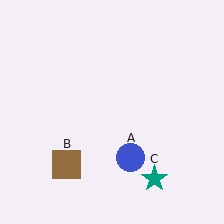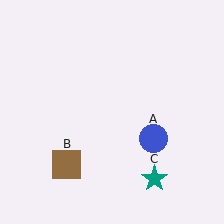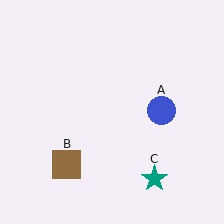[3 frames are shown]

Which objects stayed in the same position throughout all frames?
Brown square (object B) and teal star (object C) remained stationary.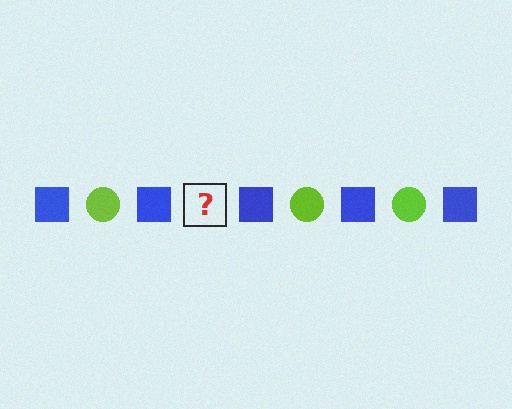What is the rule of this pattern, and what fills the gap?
The rule is that the pattern alternates between blue square and lime circle. The gap should be filled with a lime circle.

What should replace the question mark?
The question mark should be replaced with a lime circle.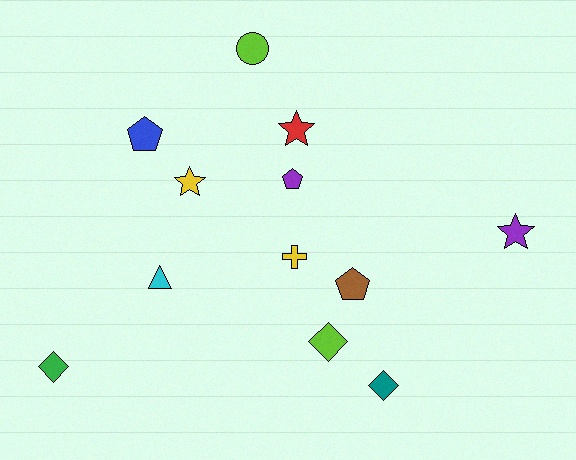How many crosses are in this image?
There is 1 cross.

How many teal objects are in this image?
There is 1 teal object.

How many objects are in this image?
There are 12 objects.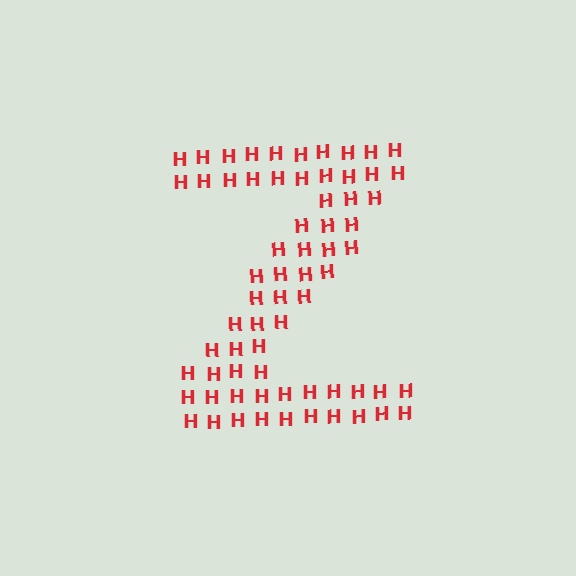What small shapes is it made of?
It is made of small letter H's.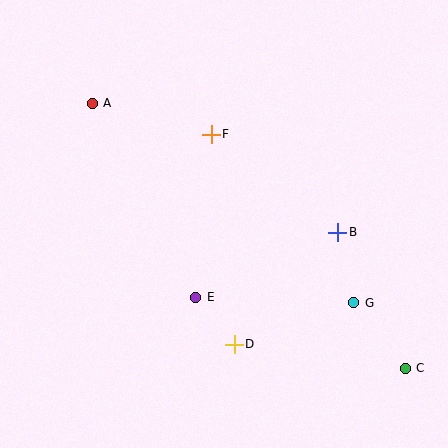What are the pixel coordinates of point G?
Point G is at (354, 303).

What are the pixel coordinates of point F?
Point F is at (211, 134).